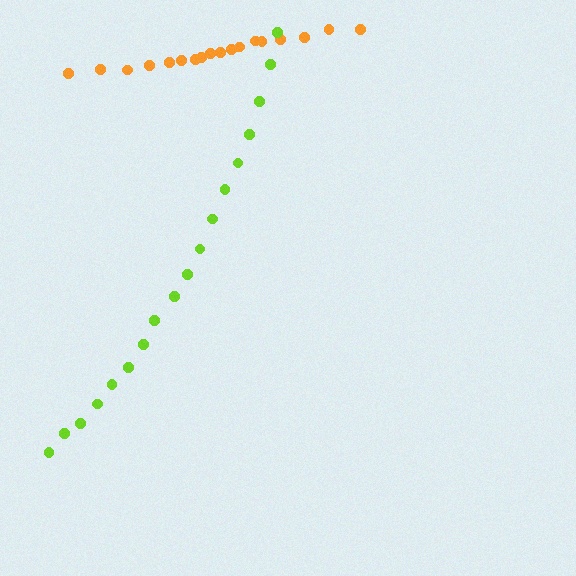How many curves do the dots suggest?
There are 2 distinct paths.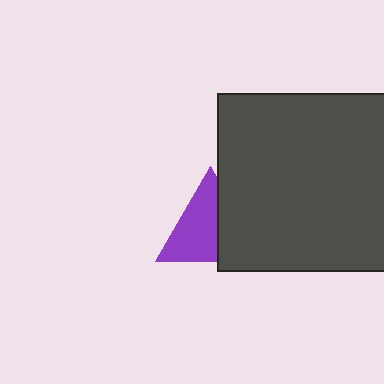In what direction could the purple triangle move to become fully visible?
The purple triangle could move left. That would shift it out from behind the dark gray square entirely.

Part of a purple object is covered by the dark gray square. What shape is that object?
It is a triangle.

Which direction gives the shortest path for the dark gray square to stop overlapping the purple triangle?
Moving right gives the shortest separation.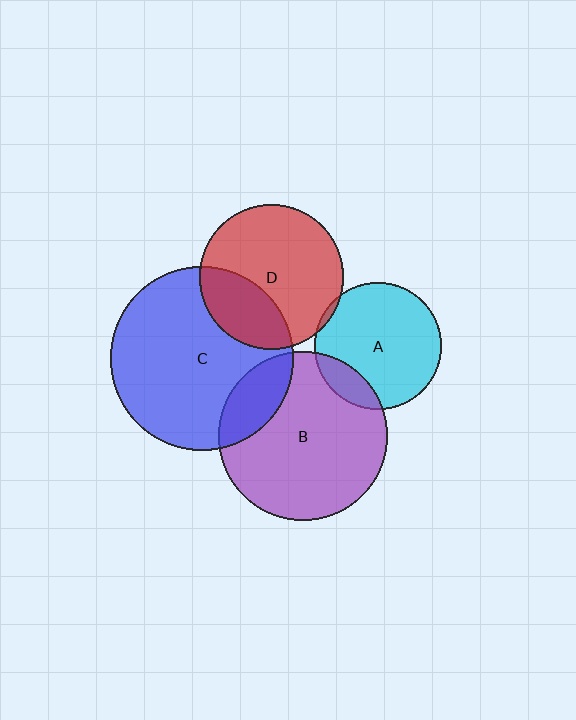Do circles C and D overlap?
Yes.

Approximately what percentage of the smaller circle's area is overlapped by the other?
Approximately 30%.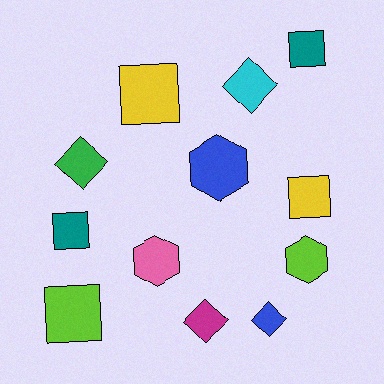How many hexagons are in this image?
There are 3 hexagons.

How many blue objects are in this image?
There are 2 blue objects.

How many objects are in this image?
There are 12 objects.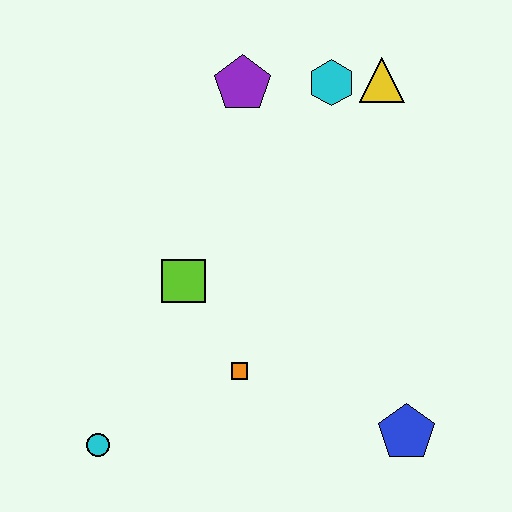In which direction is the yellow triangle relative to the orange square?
The yellow triangle is above the orange square.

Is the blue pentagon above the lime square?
No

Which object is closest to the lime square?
The orange square is closest to the lime square.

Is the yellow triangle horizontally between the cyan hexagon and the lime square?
No